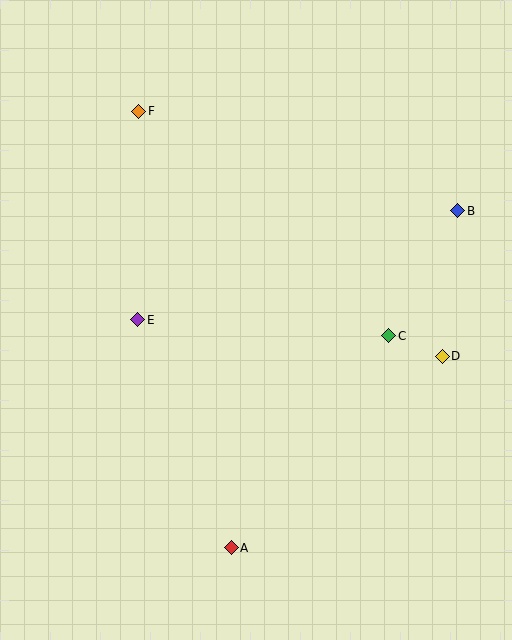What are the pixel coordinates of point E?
Point E is at (138, 320).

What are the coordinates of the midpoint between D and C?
The midpoint between D and C is at (416, 346).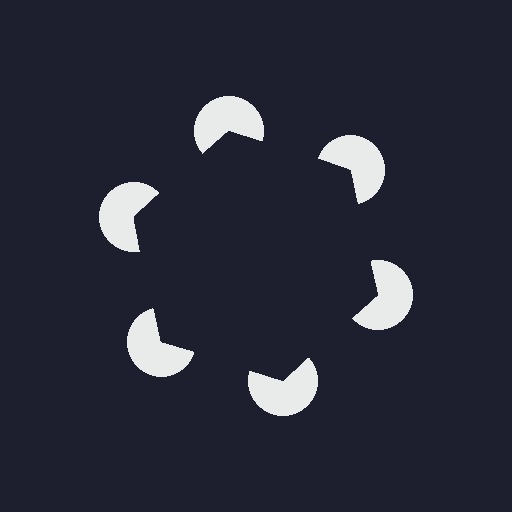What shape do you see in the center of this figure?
An illusory hexagon — its edges are inferred from the aligned wedge cuts in the pac-man discs, not physically drawn.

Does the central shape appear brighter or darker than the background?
It typically appears slightly darker than the background, even though no actual brightness change is drawn.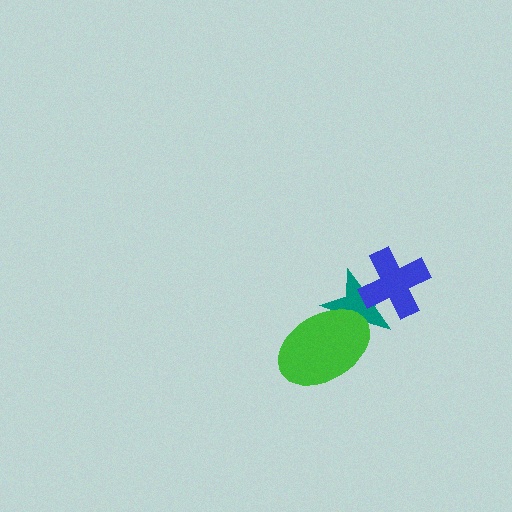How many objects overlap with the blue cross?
1 object overlaps with the blue cross.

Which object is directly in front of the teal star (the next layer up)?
The green ellipse is directly in front of the teal star.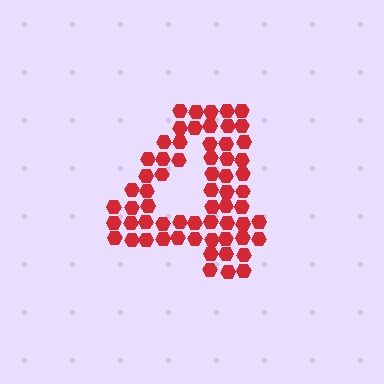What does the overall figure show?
The overall figure shows the digit 4.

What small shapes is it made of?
It is made of small hexagons.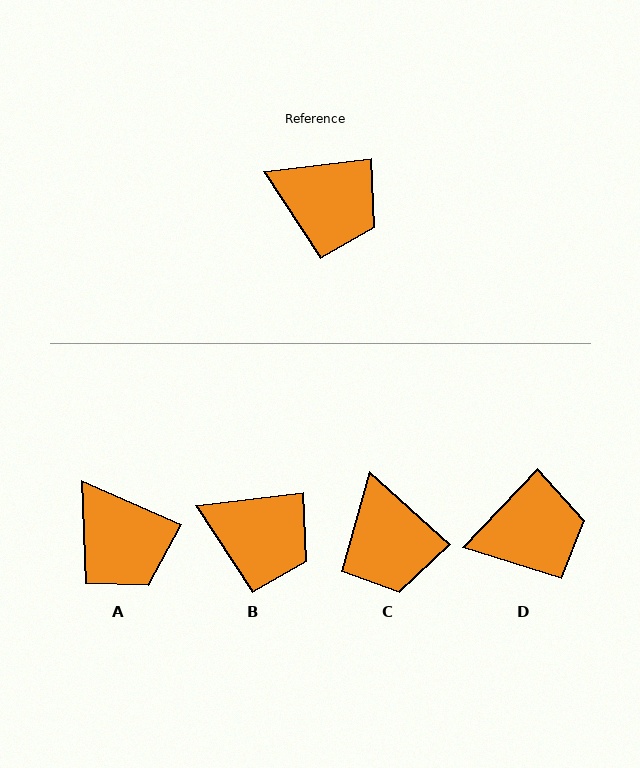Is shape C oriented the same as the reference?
No, it is off by about 49 degrees.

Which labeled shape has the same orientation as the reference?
B.